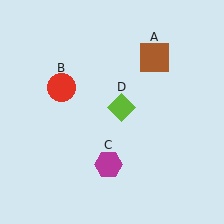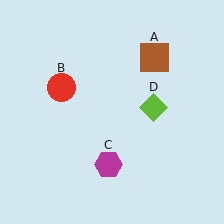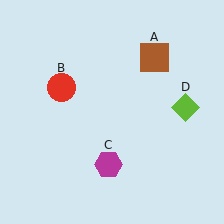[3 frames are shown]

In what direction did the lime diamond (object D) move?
The lime diamond (object D) moved right.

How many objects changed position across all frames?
1 object changed position: lime diamond (object D).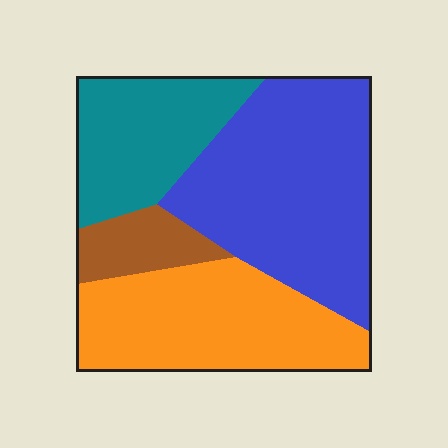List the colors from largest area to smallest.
From largest to smallest: blue, orange, teal, brown.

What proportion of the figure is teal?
Teal covers about 20% of the figure.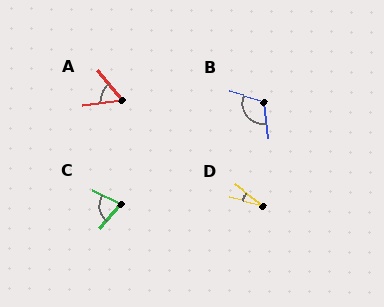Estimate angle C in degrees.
Approximately 77 degrees.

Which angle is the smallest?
D, at approximately 24 degrees.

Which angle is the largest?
B, at approximately 114 degrees.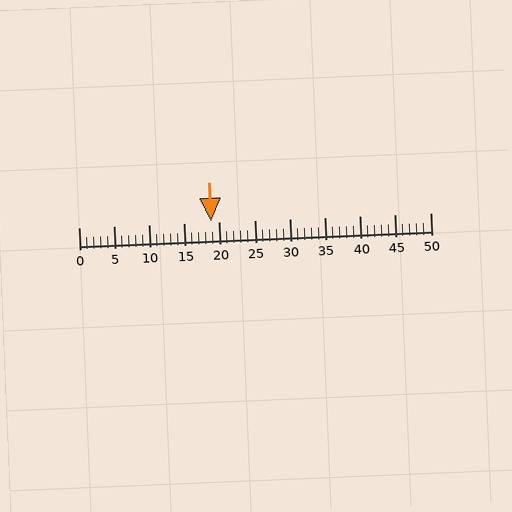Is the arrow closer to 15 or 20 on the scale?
The arrow is closer to 20.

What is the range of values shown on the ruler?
The ruler shows values from 0 to 50.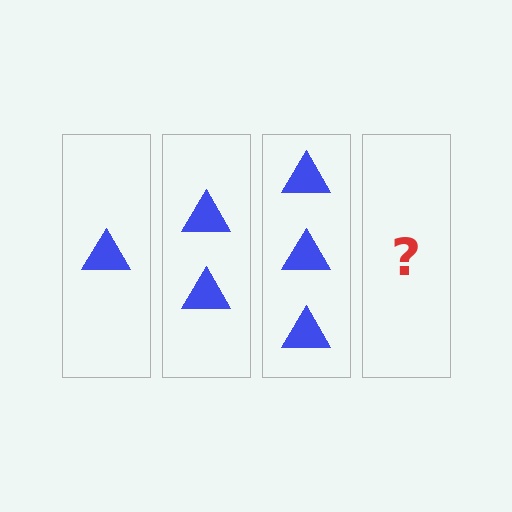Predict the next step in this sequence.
The next step is 4 triangles.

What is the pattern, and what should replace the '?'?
The pattern is that each step adds one more triangle. The '?' should be 4 triangles.